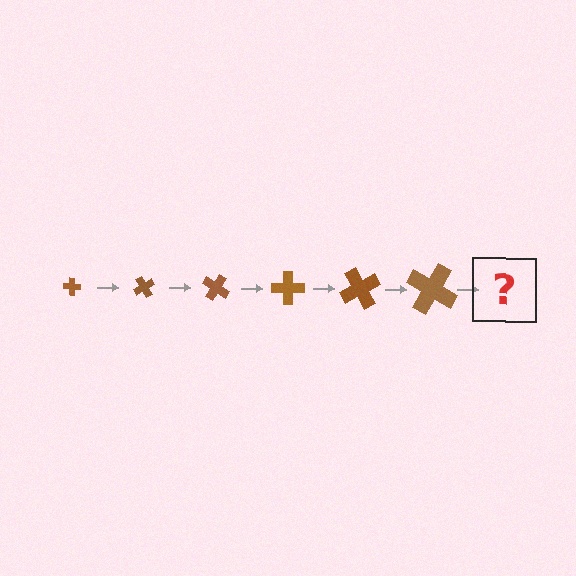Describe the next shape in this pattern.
It should be a cross, larger than the previous one and rotated 360 degrees from the start.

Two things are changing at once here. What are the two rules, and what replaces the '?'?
The two rules are that the cross grows larger each step and it rotates 60 degrees each step. The '?' should be a cross, larger than the previous one and rotated 360 degrees from the start.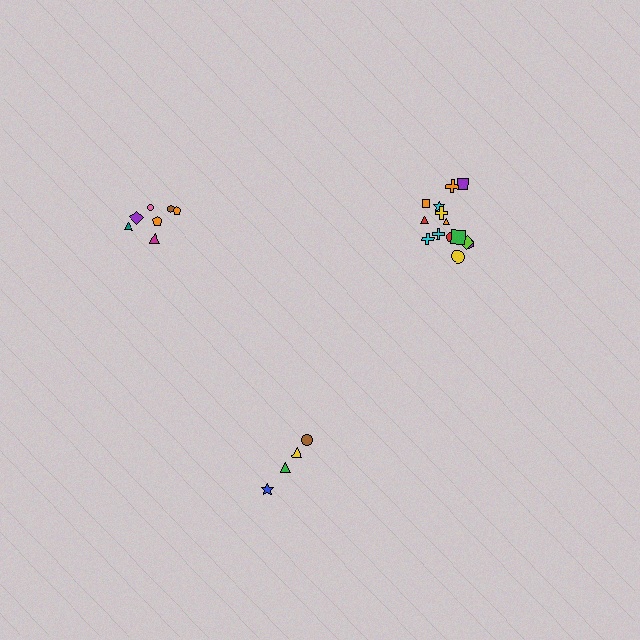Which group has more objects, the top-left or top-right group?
The top-right group.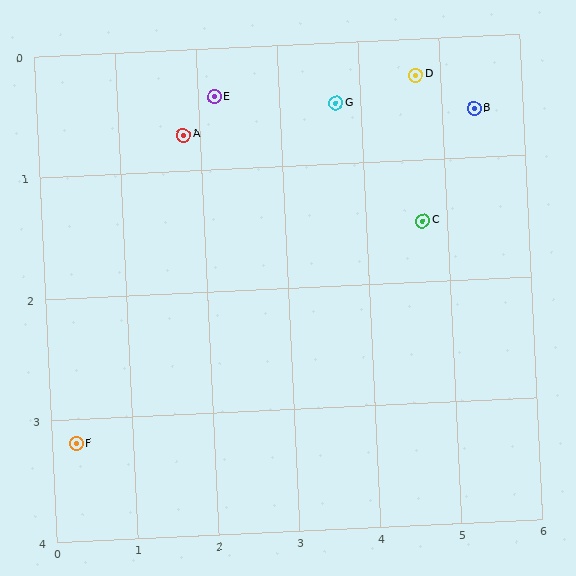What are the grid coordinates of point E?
Point E is at approximately (2.2, 0.4).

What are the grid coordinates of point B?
Point B is at approximately (5.4, 0.6).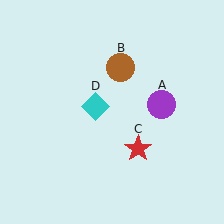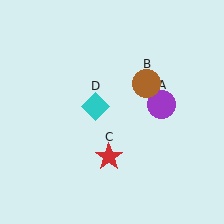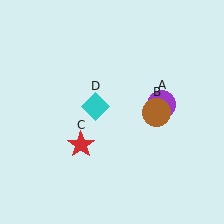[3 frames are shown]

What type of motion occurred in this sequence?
The brown circle (object B), red star (object C) rotated clockwise around the center of the scene.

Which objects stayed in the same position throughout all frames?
Purple circle (object A) and cyan diamond (object D) remained stationary.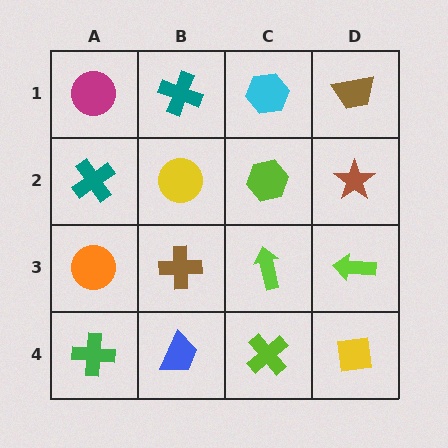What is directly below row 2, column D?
A lime arrow.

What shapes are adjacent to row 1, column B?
A yellow circle (row 2, column B), a magenta circle (row 1, column A), a cyan hexagon (row 1, column C).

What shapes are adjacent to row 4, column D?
A lime arrow (row 3, column D), a lime cross (row 4, column C).